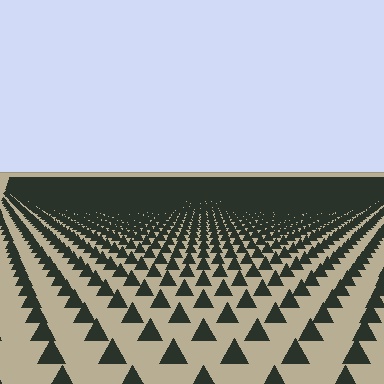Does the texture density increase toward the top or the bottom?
Density increases toward the top.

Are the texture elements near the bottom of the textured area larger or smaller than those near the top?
Larger. Near the bottom, elements are closer to the viewer and appear at a bigger on-screen size.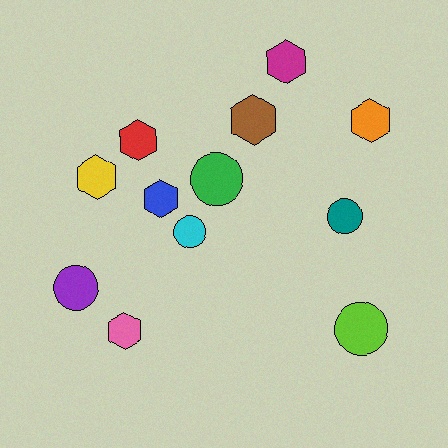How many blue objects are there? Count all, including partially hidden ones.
There is 1 blue object.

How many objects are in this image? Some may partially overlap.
There are 12 objects.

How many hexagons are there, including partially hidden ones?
There are 7 hexagons.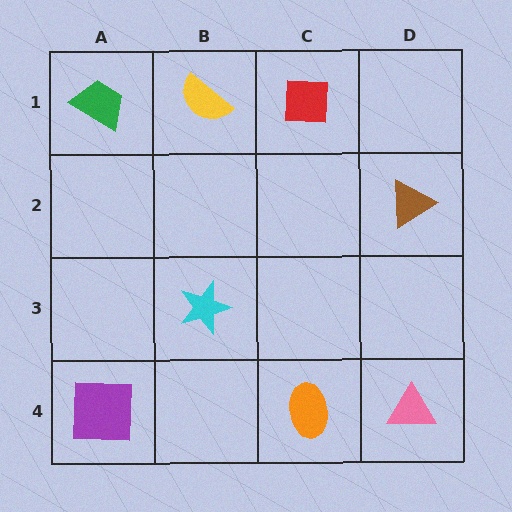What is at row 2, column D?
A brown triangle.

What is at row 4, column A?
A purple square.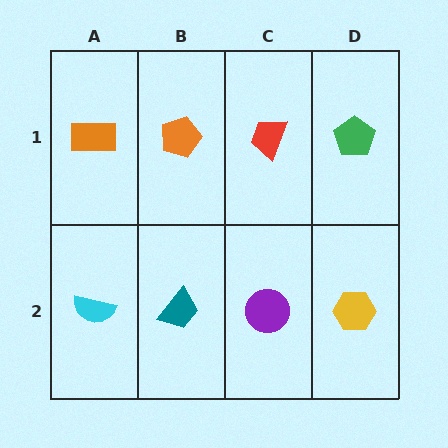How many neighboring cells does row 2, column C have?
3.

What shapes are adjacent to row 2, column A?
An orange rectangle (row 1, column A), a teal trapezoid (row 2, column B).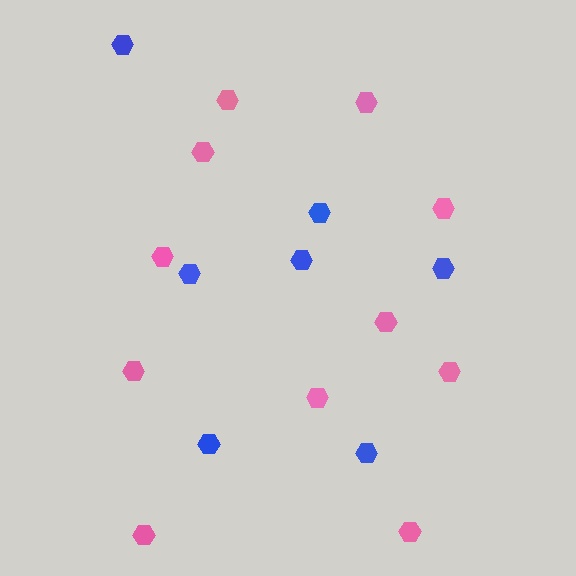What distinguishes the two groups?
There are 2 groups: one group of blue hexagons (7) and one group of pink hexagons (11).